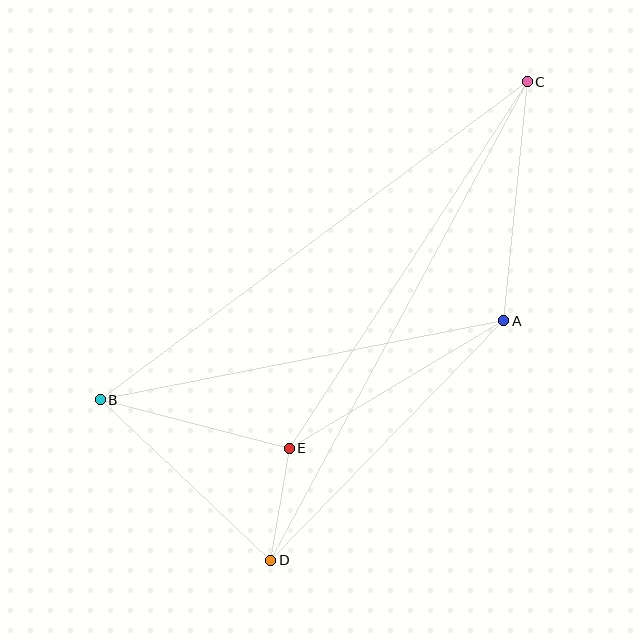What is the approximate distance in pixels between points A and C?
The distance between A and C is approximately 240 pixels.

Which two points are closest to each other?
Points D and E are closest to each other.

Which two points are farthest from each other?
Points C and D are farthest from each other.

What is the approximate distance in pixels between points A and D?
The distance between A and D is approximately 334 pixels.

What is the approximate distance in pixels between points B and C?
The distance between B and C is approximately 532 pixels.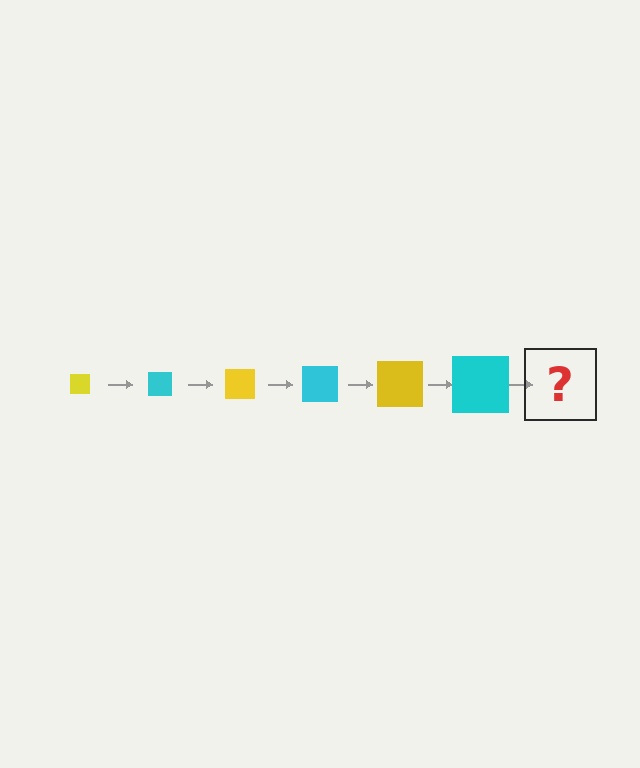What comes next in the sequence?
The next element should be a yellow square, larger than the previous one.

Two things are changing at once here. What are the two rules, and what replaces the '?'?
The two rules are that the square grows larger each step and the color cycles through yellow and cyan. The '?' should be a yellow square, larger than the previous one.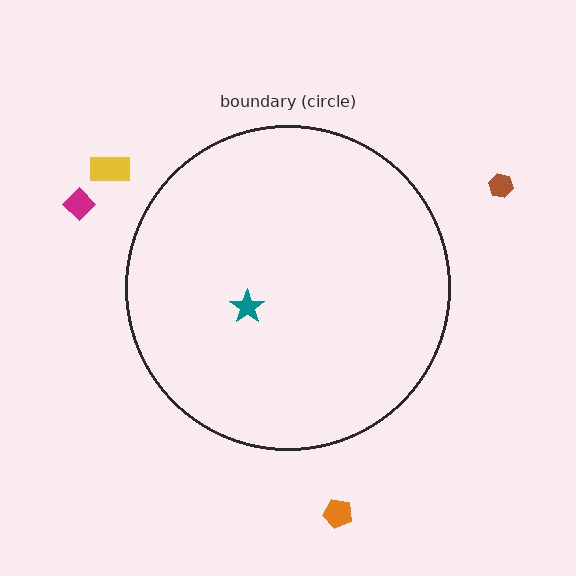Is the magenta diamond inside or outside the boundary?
Outside.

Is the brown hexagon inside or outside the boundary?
Outside.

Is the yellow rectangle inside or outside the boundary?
Outside.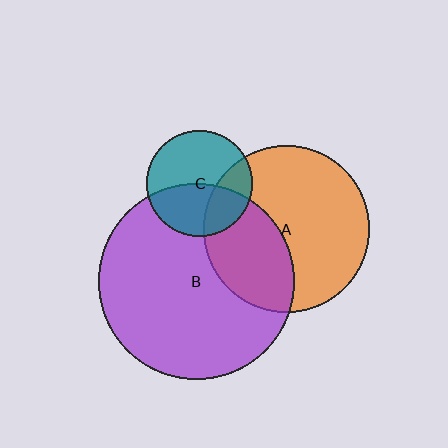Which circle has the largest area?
Circle B (purple).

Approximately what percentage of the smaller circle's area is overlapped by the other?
Approximately 35%.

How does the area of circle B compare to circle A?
Approximately 1.4 times.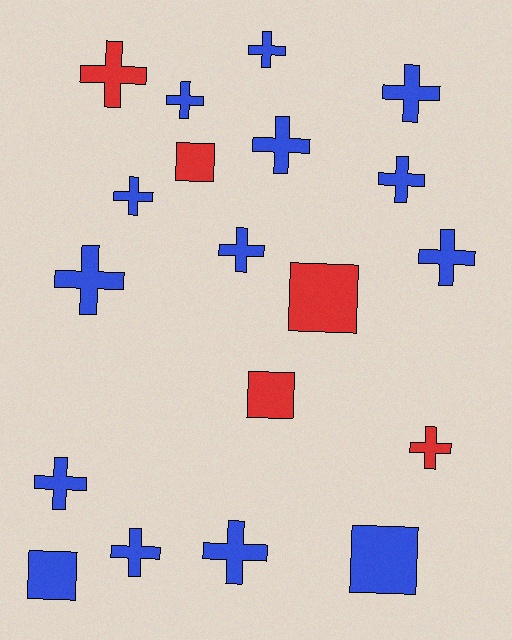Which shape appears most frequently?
Cross, with 14 objects.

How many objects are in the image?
There are 19 objects.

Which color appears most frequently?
Blue, with 14 objects.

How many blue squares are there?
There are 2 blue squares.